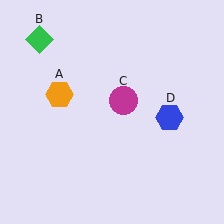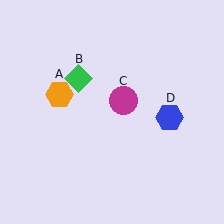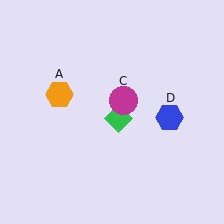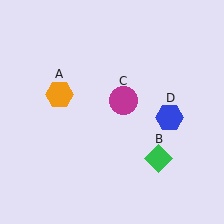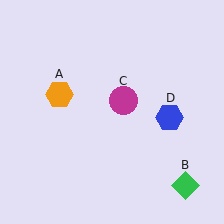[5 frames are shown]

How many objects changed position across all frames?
1 object changed position: green diamond (object B).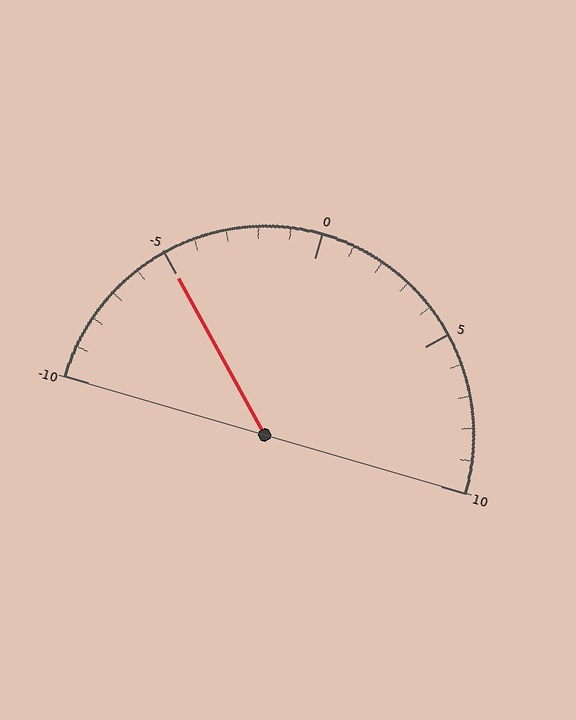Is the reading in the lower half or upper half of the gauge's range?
The reading is in the lower half of the range (-10 to 10).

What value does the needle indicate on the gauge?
The needle indicates approximately -5.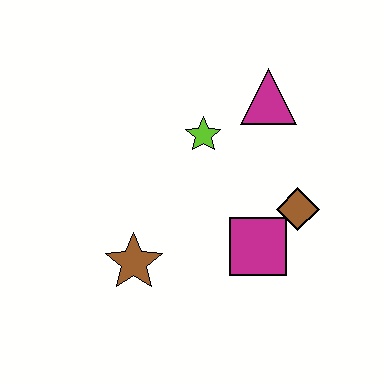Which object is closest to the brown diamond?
The magenta square is closest to the brown diamond.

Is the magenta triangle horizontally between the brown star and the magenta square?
No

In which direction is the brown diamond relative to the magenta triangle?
The brown diamond is below the magenta triangle.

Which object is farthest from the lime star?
The brown star is farthest from the lime star.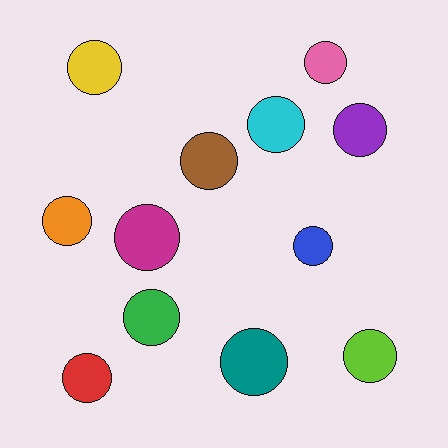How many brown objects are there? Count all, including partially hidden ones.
There is 1 brown object.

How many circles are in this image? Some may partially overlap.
There are 12 circles.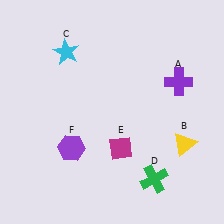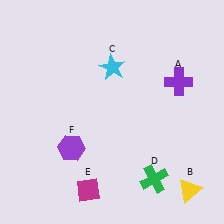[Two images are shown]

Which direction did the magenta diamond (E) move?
The magenta diamond (E) moved down.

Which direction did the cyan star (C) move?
The cyan star (C) moved right.